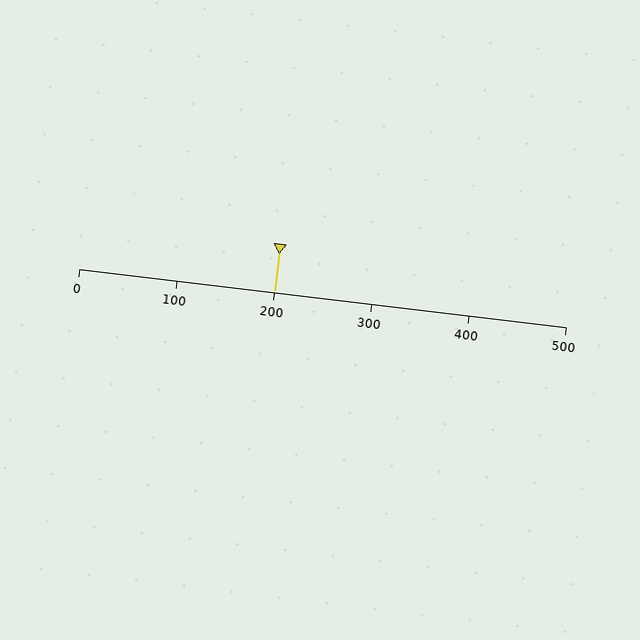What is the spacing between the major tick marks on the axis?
The major ticks are spaced 100 apart.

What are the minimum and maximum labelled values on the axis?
The axis runs from 0 to 500.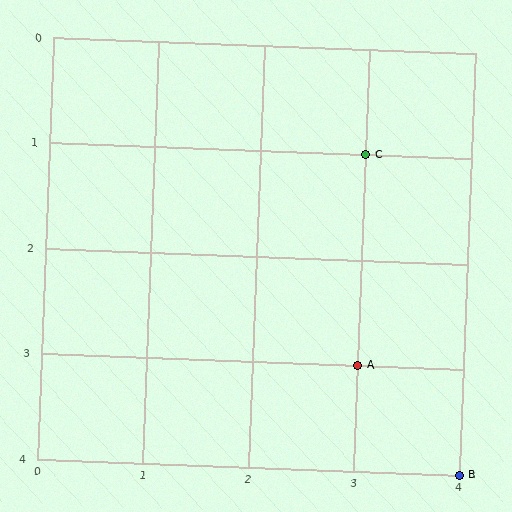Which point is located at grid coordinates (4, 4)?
Point B is at (4, 4).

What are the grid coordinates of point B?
Point B is at grid coordinates (4, 4).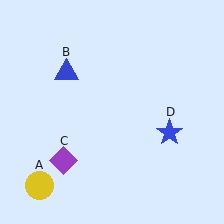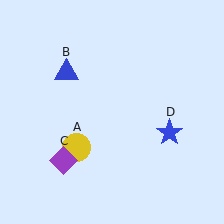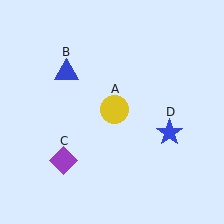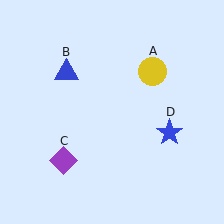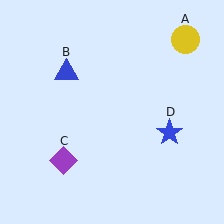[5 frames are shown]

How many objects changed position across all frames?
1 object changed position: yellow circle (object A).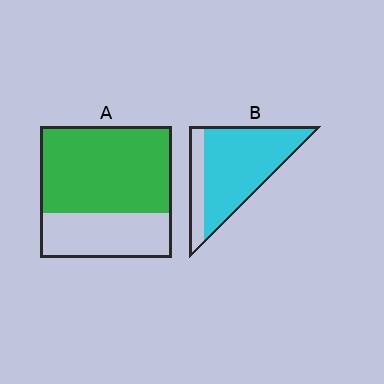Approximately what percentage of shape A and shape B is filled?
A is approximately 65% and B is approximately 80%.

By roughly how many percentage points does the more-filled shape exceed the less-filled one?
By roughly 15 percentage points (B over A).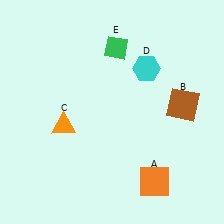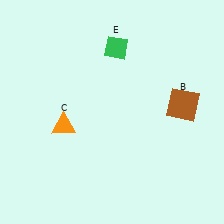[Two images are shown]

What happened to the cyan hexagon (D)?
The cyan hexagon (D) was removed in Image 2. It was in the top-right area of Image 1.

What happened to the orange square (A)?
The orange square (A) was removed in Image 2. It was in the bottom-right area of Image 1.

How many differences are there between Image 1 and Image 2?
There are 2 differences between the two images.